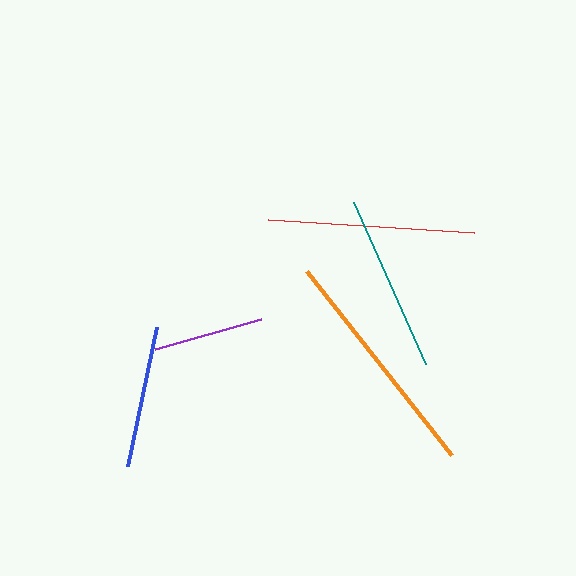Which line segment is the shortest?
The purple line is the shortest at approximately 110 pixels.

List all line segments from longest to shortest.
From longest to shortest: orange, red, teal, blue, purple.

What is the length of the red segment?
The red segment is approximately 207 pixels long.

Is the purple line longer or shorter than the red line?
The red line is longer than the purple line.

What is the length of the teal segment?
The teal segment is approximately 177 pixels long.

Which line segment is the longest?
The orange line is the longest at approximately 235 pixels.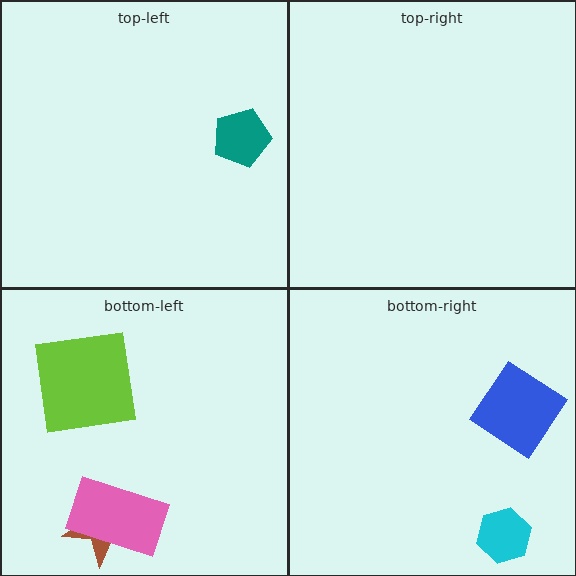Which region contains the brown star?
The bottom-left region.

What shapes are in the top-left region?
The teal pentagon.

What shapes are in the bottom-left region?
The lime square, the brown star, the pink rectangle.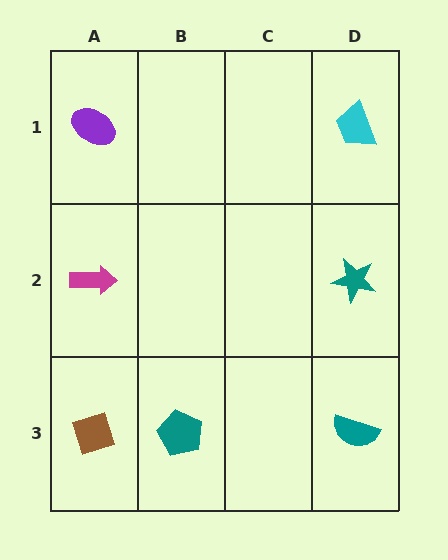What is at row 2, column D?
A teal star.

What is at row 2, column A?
A magenta arrow.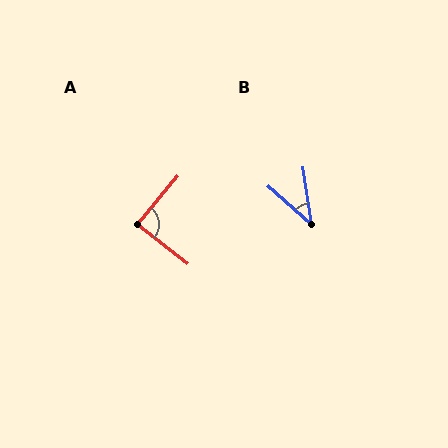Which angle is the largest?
A, at approximately 88 degrees.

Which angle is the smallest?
B, at approximately 40 degrees.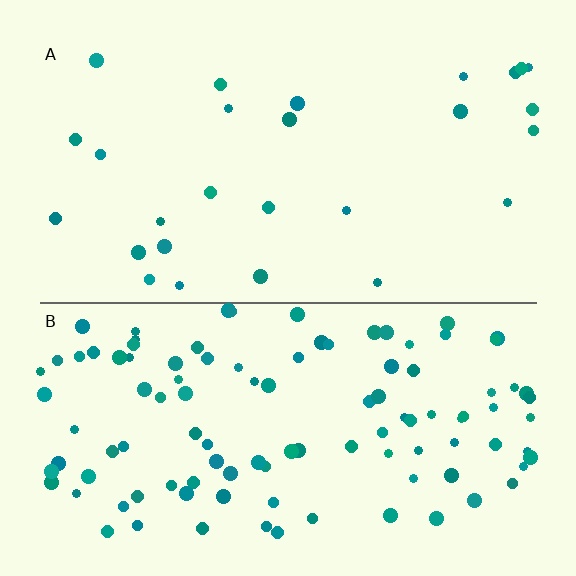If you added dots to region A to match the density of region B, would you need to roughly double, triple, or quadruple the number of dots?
Approximately quadruple.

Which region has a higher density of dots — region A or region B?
B (the bottom).